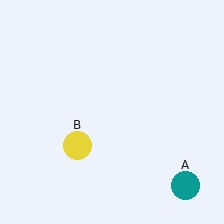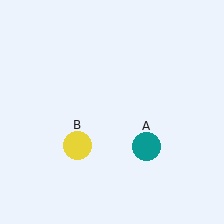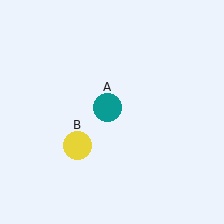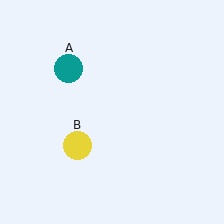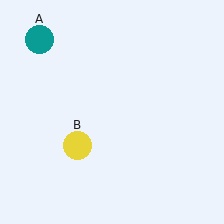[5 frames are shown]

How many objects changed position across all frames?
1 object changed position: teal circle (object A).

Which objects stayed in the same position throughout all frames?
Yellow circle (object B) remained stationary.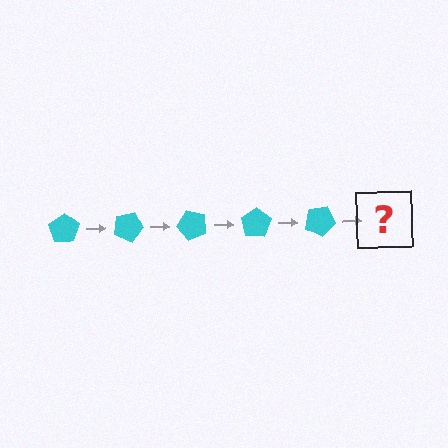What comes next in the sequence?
The next element should be a cyan pentagon rotated 125 degrees.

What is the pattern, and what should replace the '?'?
The pattern is that the pentagon rotates 25 degrees each step. The '?' should be a cyan pentagon rotated 125 degrees.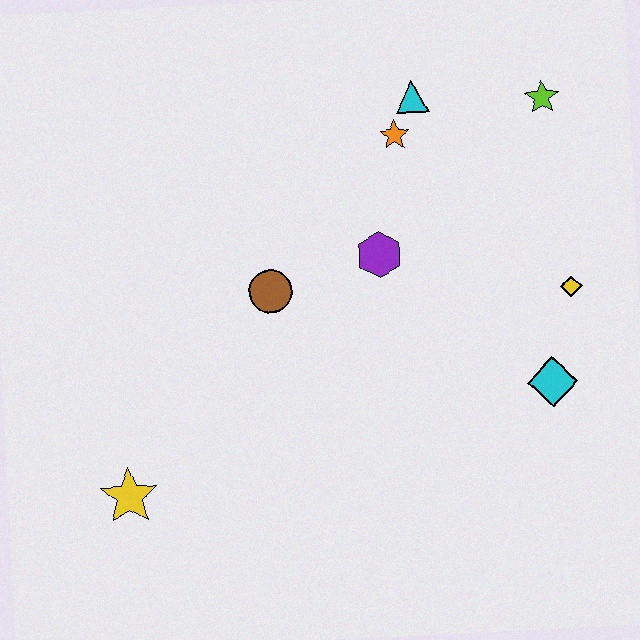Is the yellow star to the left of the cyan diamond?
Yes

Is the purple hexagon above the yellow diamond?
Yes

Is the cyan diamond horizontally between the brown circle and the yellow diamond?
Yes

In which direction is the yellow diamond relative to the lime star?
The yellow diamond is below the lime star.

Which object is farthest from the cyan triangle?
The yellow star is farthest from the cyan triangle.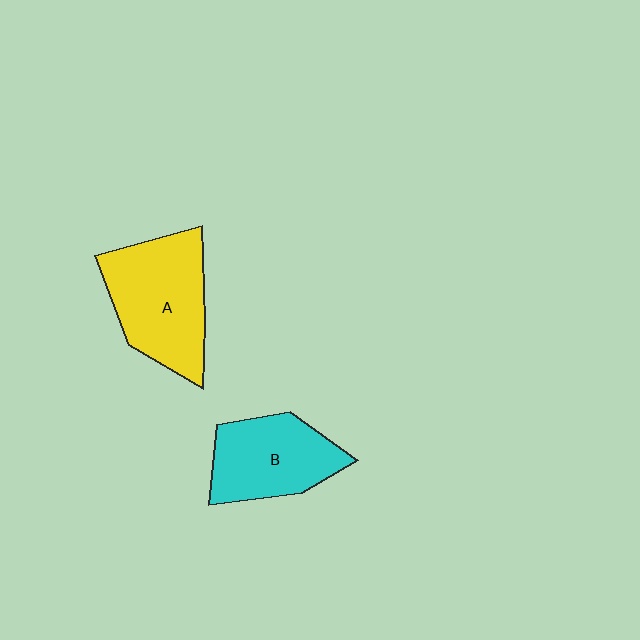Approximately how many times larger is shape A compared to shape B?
Approximately 1.3 times.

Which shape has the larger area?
Shape A (yellow).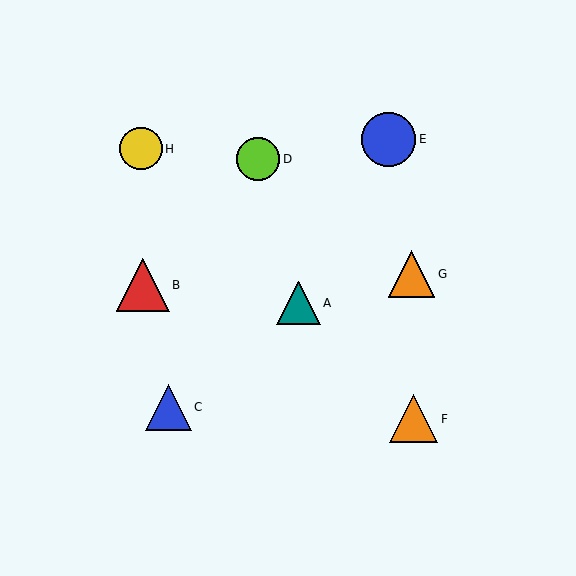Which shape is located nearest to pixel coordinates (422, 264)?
The orange triangle (labeled G) at (412, 274) is nearest to that location.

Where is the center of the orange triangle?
The center of the orange triangle is at (412, 274).